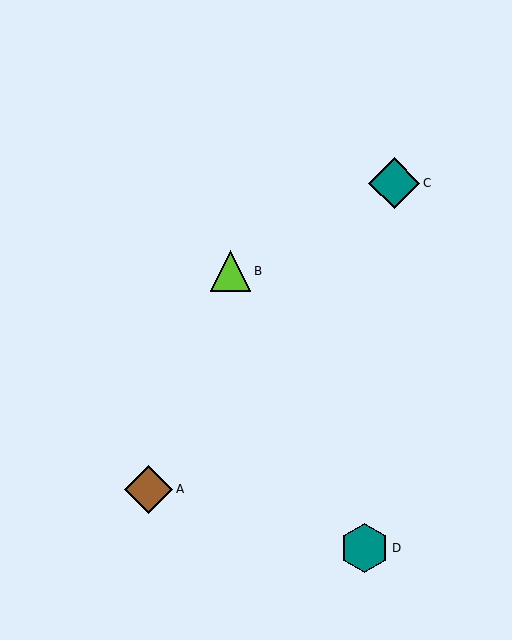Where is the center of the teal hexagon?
The center of the teal hexagon is at (365, 548).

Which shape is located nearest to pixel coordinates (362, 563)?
The teal hexagon (labeled D) at (365, 548) is nearest to that location.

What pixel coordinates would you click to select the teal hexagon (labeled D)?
Click at (365, 548) to select the teal hexagon D.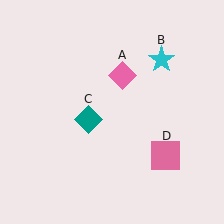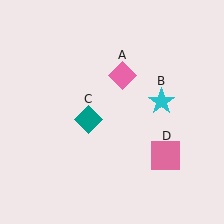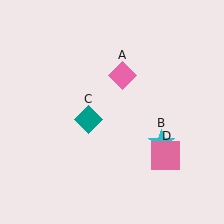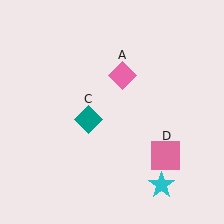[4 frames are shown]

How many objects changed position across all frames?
1 object changed position: cyan star (object B).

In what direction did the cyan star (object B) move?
The cyan star (object B) moved down.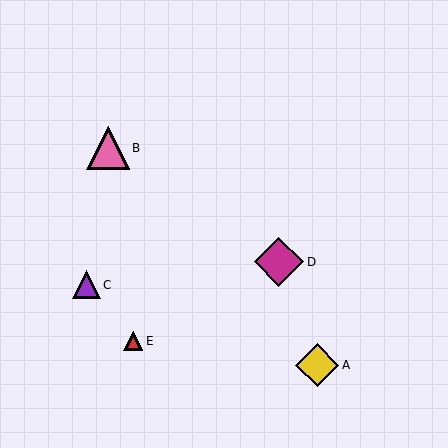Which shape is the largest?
The magenta diamond (labeled D) is the largest.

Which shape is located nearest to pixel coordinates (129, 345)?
The red triangle (labeled E) at (133, 341) is nearest to that location.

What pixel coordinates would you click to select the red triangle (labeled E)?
Click at (133, 341) to select the red triangle E.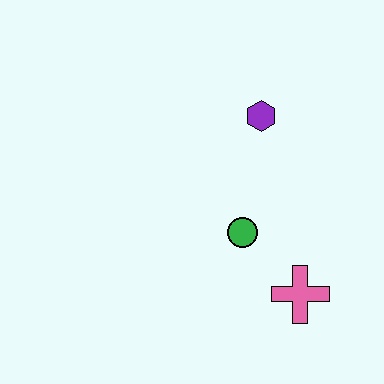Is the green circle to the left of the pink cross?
Yes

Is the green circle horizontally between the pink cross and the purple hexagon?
No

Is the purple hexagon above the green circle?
Yes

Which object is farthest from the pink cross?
The purple hexagon is farthest from the pink cross.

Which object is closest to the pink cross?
The green circle is closest to the pink cross.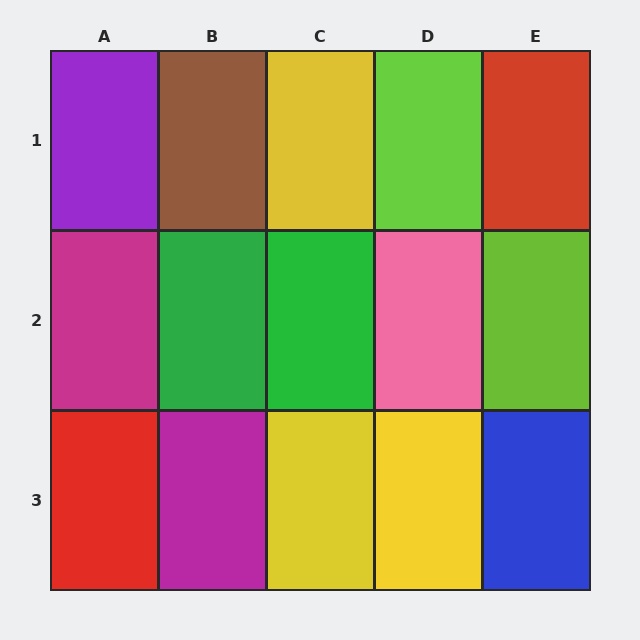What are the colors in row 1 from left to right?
Purple, brown, yellow, lime, red.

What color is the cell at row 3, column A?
Red.